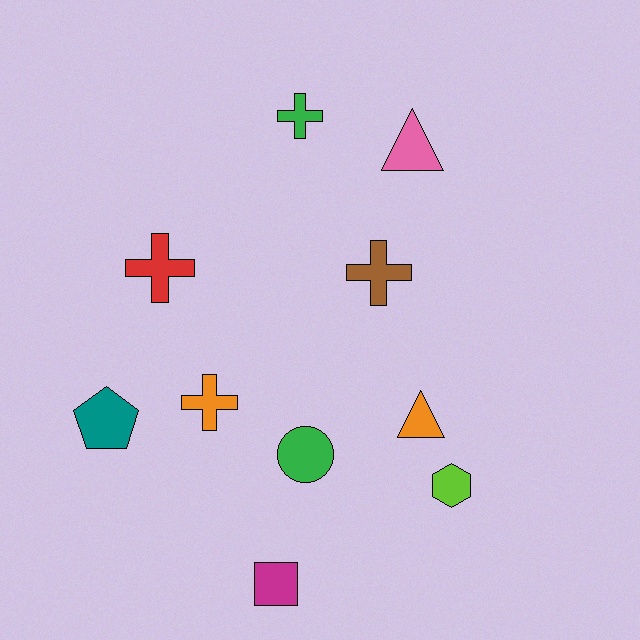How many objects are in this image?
There are 10 objects.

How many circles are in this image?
There is 1 circle.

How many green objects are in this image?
There are 2 green objects.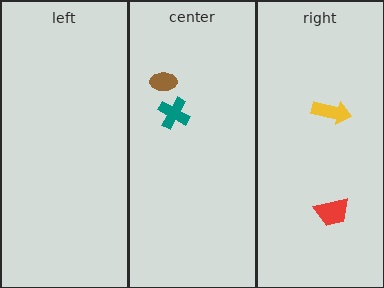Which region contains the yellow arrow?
The right region.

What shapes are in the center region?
The brown ellipse, the teal cross.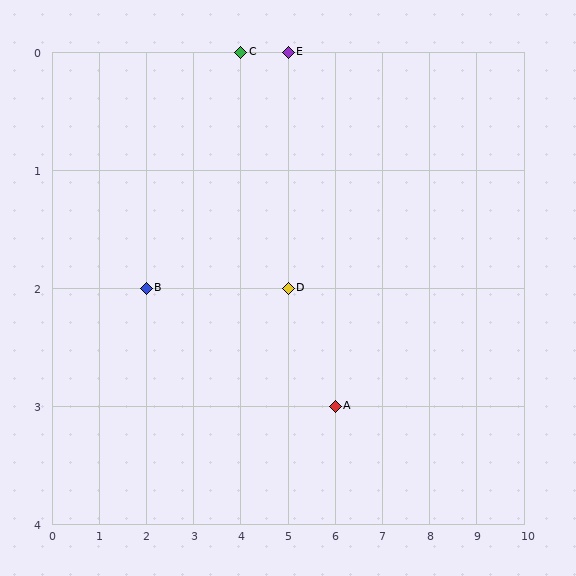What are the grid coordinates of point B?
Point B is at grid coordinates (2, 2).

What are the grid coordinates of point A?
Point A is at grid coordinates (6, 3).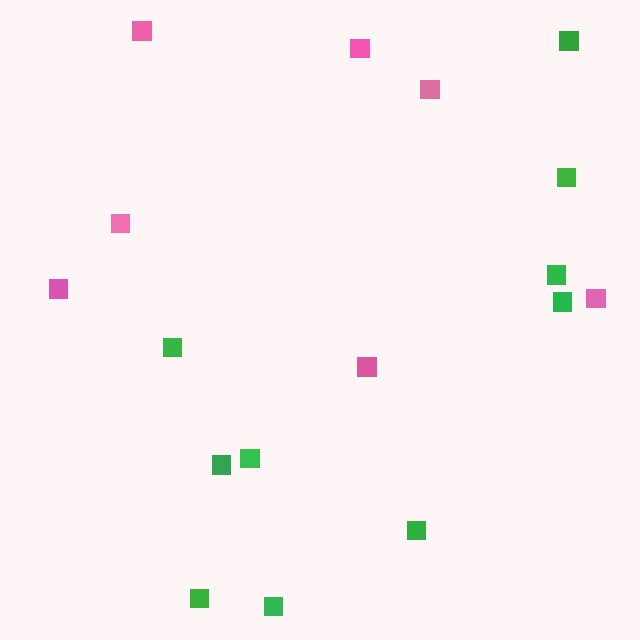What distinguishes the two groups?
There are 2 groups: one group of green squares (10) and one group of pink squares (7).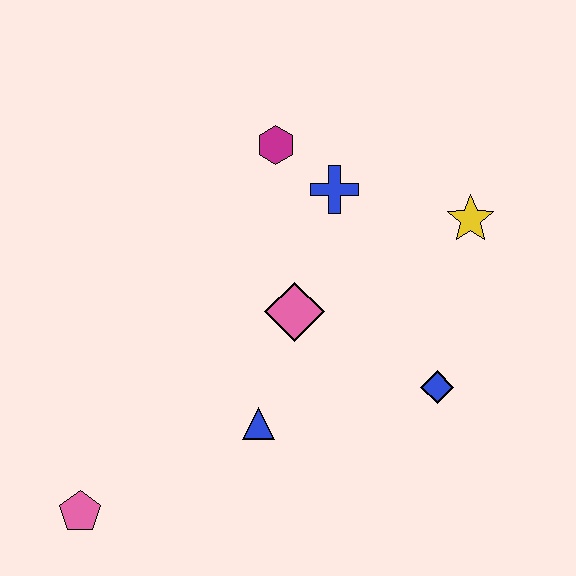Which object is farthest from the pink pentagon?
The yellow star is farthest from the pink pentagon.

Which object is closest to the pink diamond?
The blue triangle is closest to the pink diamond.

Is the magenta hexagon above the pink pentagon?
Yes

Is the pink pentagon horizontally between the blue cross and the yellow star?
No